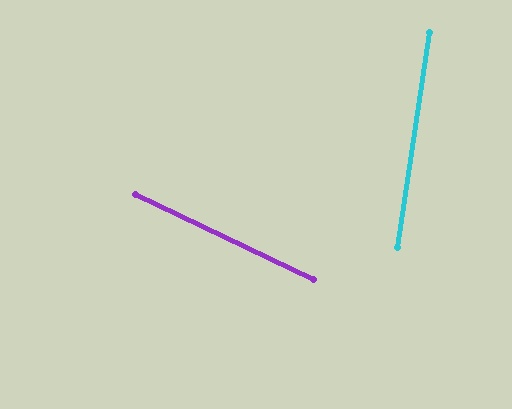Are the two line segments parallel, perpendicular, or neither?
Neither parallel nor perpendicular — they differ by about 73°.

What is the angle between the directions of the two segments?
Approximately 73 degrees.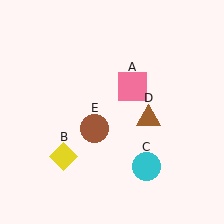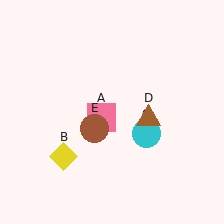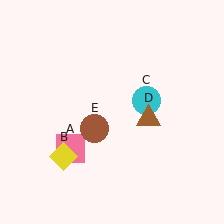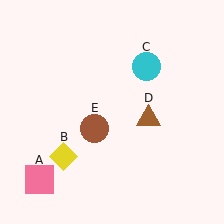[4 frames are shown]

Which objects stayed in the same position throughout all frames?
Yellow diamond (object B) and brown triangle (object D) and brown circle (object E) remained stationary.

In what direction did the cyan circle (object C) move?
The cyan circle (object C) moved up.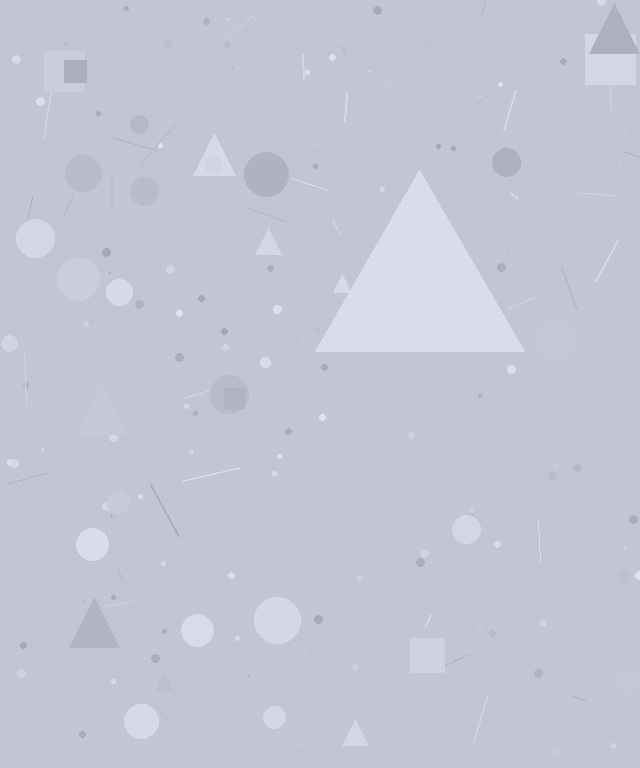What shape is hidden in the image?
A triangle is hidden in the image.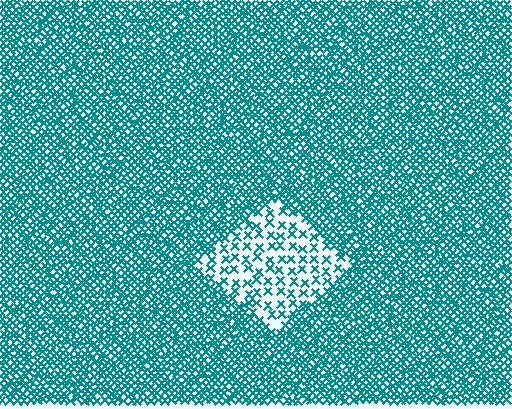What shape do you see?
I see a diamond.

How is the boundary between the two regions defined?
The boundary is defined by a change in element density (approximately 2.9x ratio). All elements are the same color, size, and shape.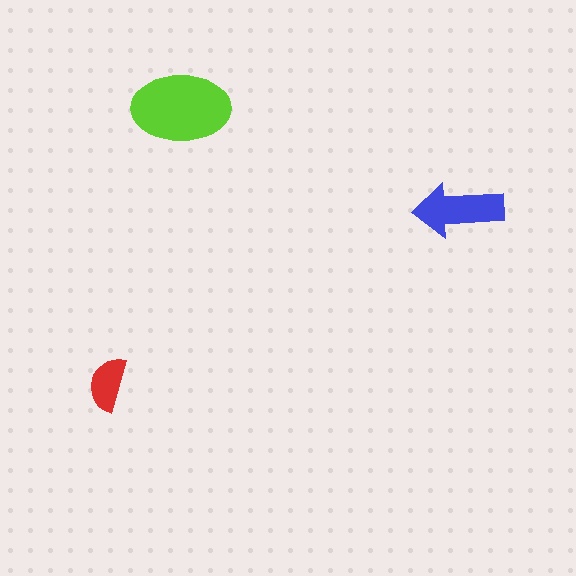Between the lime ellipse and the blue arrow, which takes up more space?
The lime ellipse.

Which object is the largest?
The lime ellipse.